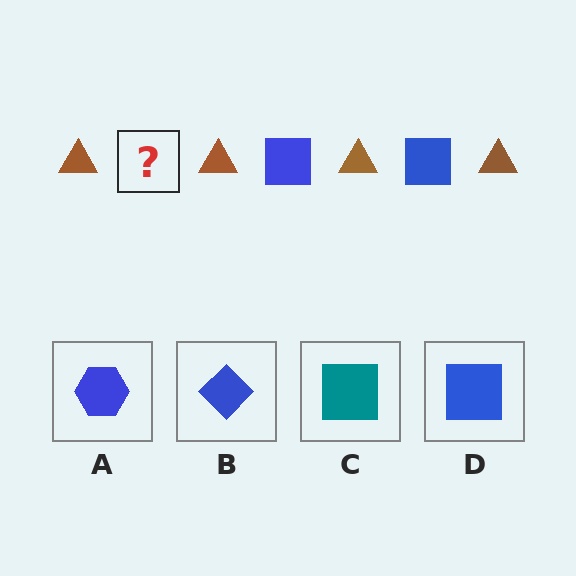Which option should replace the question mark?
Option D.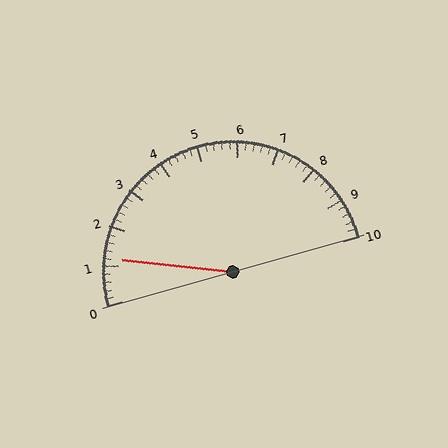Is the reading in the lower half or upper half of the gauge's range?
The reading is in the lower half of the range (0 to 10).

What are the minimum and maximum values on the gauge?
The gauge ranges from 0 to 10.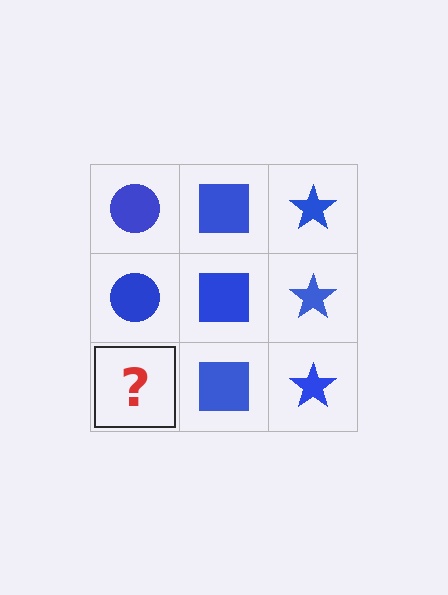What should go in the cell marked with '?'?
The missing cell should contain a blue circle.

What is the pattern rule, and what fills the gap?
The rule is that each column has a consistent shape. The gap should be filled with a blue circle.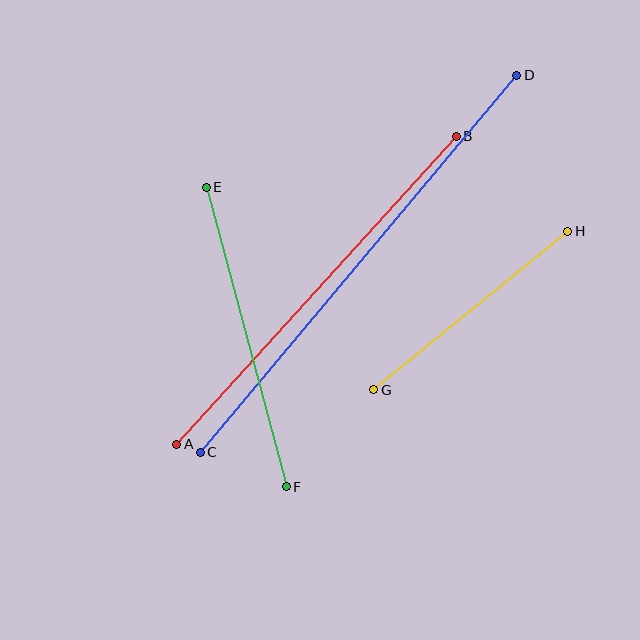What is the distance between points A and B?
The distance is approximately 416 pixels.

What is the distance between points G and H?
The distance is approximately 251 pixels.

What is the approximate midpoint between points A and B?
The midpoint is at approximately (317, 290) pixels.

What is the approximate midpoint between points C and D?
The midpoint is at approximately (359, 264) pixels.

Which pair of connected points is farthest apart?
Points C and D are farthest apart.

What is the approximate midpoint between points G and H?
The midpoint is at approximately (471, 311) pixels.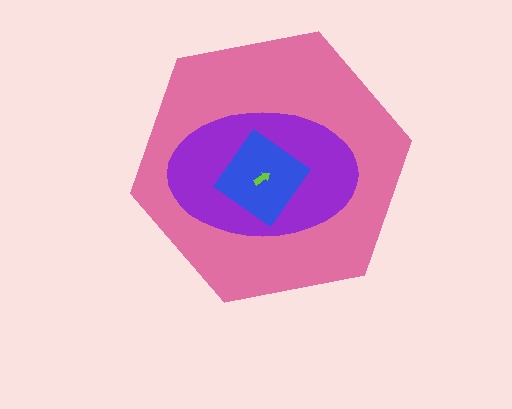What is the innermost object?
The lime arrow.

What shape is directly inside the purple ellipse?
The blue diamond.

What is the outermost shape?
The pink hexagon.